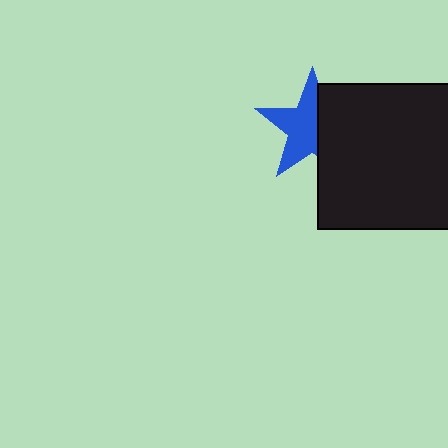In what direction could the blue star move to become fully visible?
The blue star could move left. That would shift it out from behind the black square entirely.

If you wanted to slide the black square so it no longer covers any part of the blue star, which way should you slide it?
Slide it right — that is the most direct way to separate the two shapes.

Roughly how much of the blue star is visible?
About half of it is visible (roughly 60%).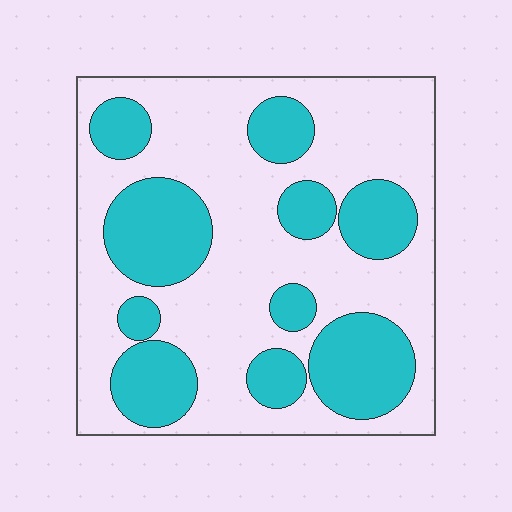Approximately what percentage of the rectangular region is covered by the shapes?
Approximately 35%.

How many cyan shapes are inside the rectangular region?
10.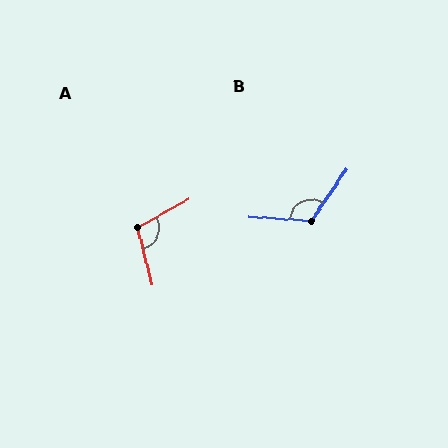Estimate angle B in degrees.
Approximately 121 degrees.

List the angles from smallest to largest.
A (104°), B (121°).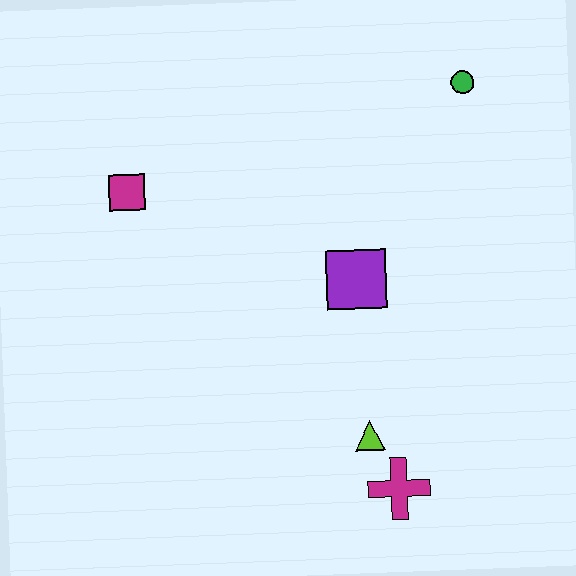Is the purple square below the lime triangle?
No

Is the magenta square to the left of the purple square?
Yes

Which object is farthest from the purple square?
The magenta square is farthest from the purple square.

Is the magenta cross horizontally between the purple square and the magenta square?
No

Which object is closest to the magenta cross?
The lime triangle is closest to the magenta cross.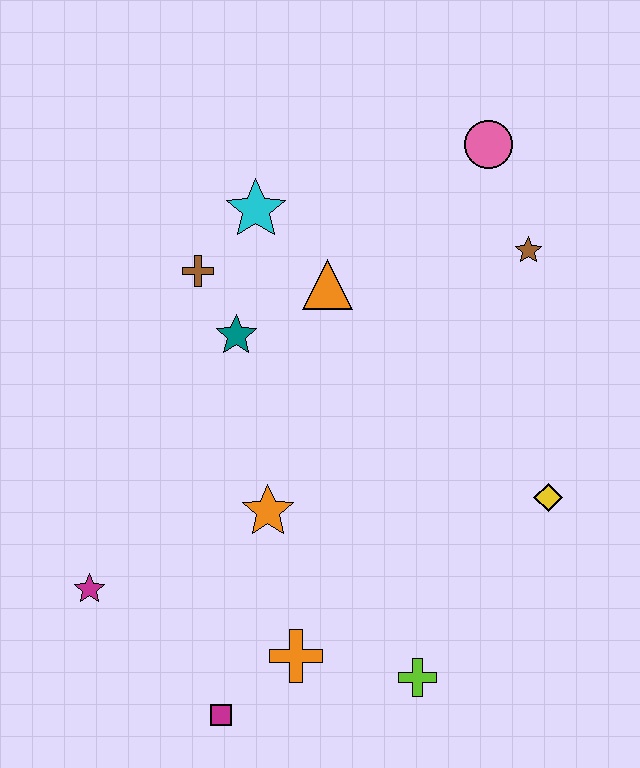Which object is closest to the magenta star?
The magenta square is closest to the magenta star.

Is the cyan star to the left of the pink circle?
Yes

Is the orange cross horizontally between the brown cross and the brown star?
Yes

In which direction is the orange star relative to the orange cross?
The orange star is above the orange cross.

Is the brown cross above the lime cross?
Yes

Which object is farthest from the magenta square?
The pink circle is farthest from the magenta square.